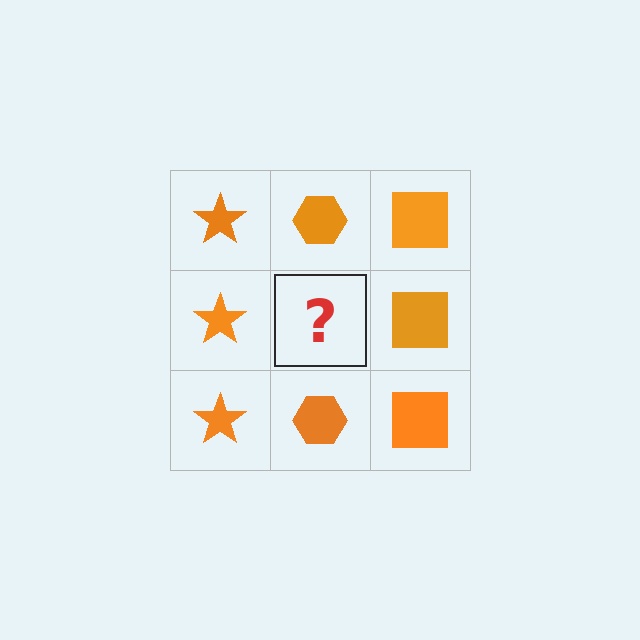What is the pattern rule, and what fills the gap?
The rule is that each column has a consistent shape. The gap should be filled with an orange hexagon.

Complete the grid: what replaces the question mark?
The question mark should be replaced with an orange hexagon.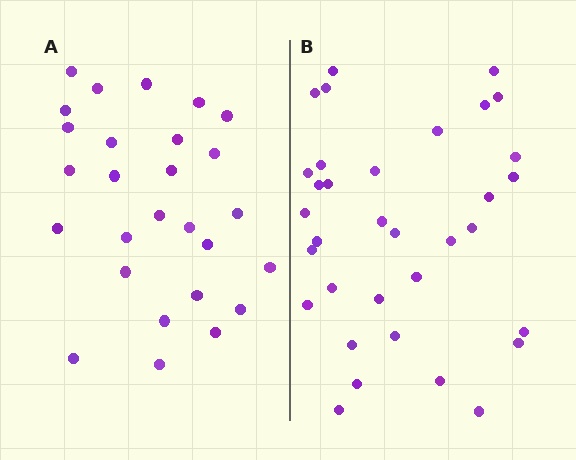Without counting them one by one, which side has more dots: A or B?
Region B (the right region) has more dots.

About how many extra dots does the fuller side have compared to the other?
Region B has roughly 8 or so more dots than region A.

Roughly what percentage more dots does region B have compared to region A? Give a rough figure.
About 25% more.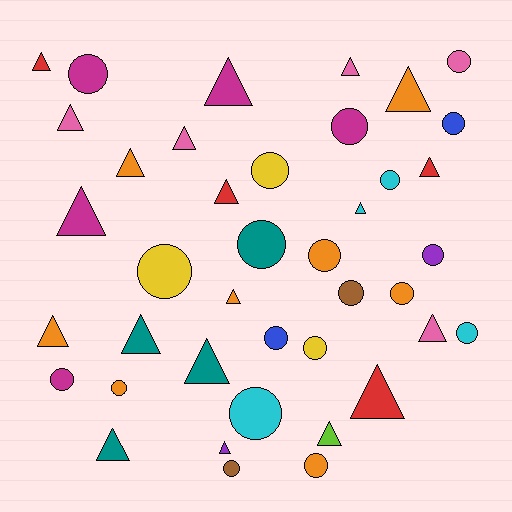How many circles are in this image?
There are 20 circles.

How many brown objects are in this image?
There are 2 brown objects.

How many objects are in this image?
There are 40 objects.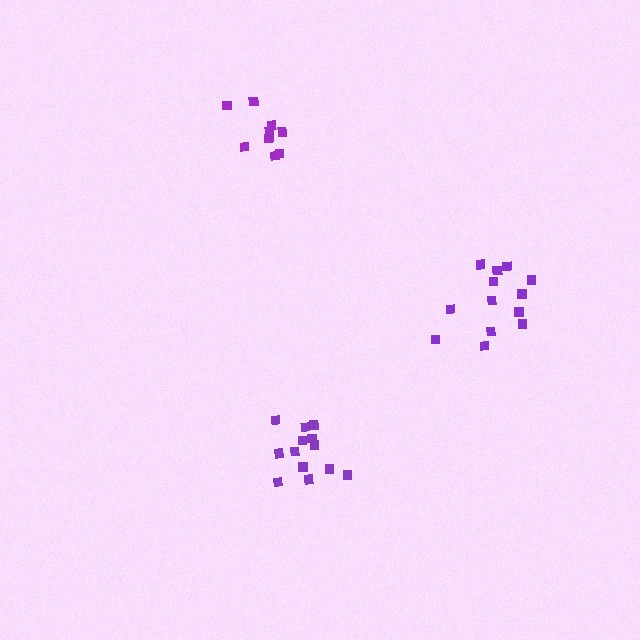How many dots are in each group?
Group 1: 13 dots, Group 2: 13 dots, Group 3: 9 dots (35 total).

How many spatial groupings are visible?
There are 3 spatial groupings.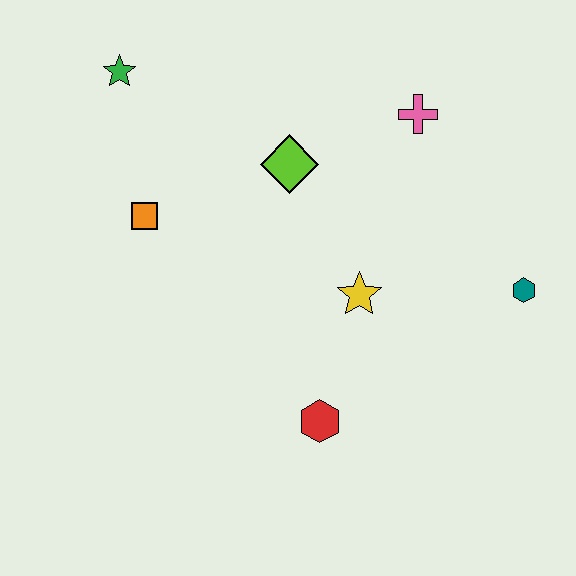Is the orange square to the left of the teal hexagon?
Yes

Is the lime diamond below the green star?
Yes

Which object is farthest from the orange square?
The teal hexagon is farthest from the orange square.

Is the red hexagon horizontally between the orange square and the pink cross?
Yes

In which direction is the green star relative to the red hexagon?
The green star is above the red hexagon.